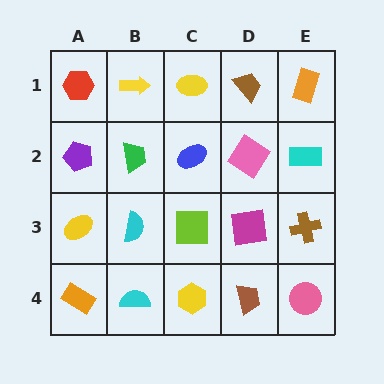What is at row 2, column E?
A cyan rectangle.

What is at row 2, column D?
A pink diamond.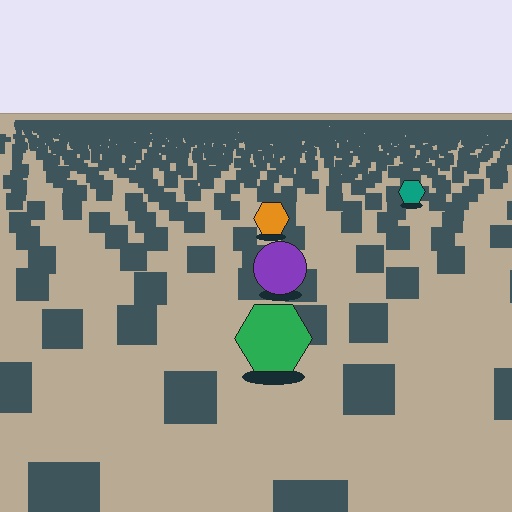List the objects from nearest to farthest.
From nearest to farthest: the green hexagon, the purple circle, the orange hexagon, the teal hexagon.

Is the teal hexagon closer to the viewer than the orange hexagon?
No. The orange hexagon is closer — you can tell from the texture gradient: the ground texture is coarser near it.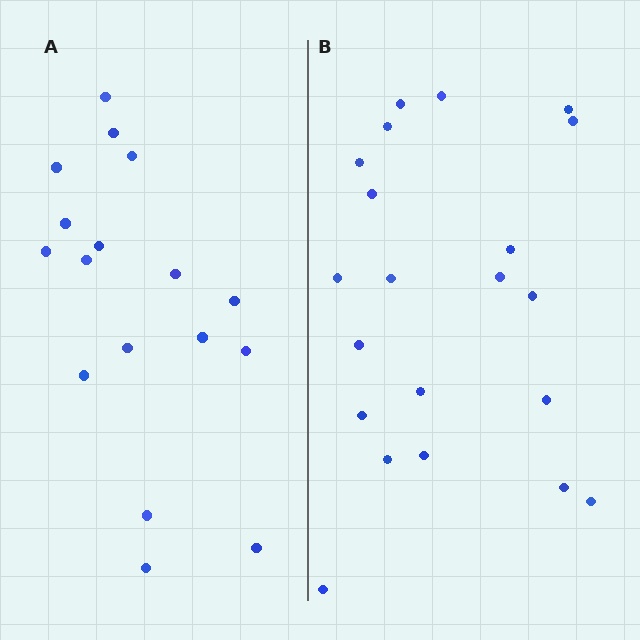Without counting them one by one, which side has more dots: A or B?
Region B (the right region) has more dots.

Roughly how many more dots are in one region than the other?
Region B has about 4 more dots than region A.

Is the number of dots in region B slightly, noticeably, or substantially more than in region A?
Region B has only slightly more — the two regions are fairly close. The ratio is roughly 1.2 to 1.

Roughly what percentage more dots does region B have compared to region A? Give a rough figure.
About 25% more.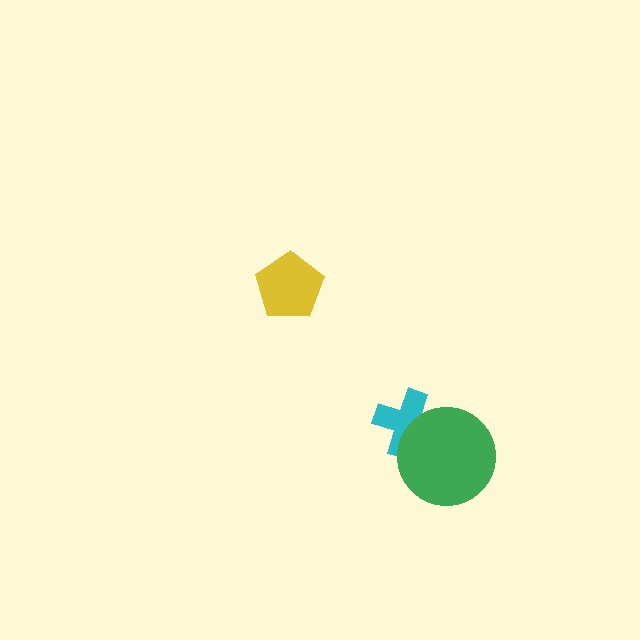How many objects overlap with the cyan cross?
1 object overlaps with the cyan cross.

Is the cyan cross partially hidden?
Yes, it is partially covered by another shape.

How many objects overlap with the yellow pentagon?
0 objects overlap with the yellow pentagon.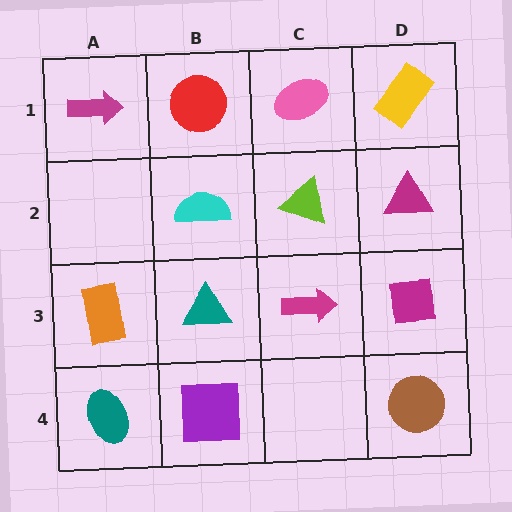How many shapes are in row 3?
4 shapes.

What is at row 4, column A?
A teal ellipse.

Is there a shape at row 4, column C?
No, that cell is empty.